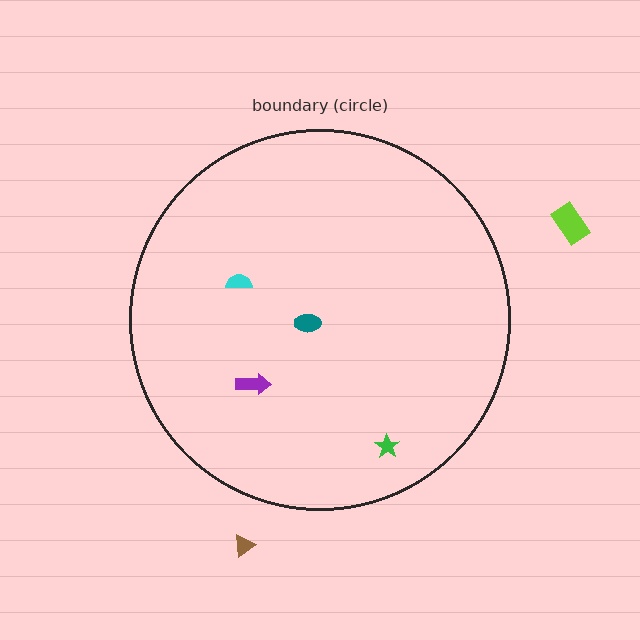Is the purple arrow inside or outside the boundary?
Inside.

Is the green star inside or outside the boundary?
Inside.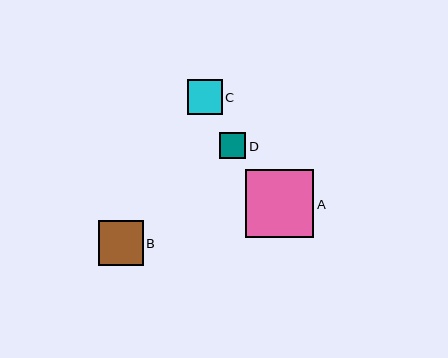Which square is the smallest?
Square D is the smallest with a size of approximately 26 pixels.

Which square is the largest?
Square A is the largest with a size of approximately 68 pixels.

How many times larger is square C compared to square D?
Square C is approximately 1.3 times the size of square D.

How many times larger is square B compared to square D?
Square B is approximately 1.7 times the size of square D.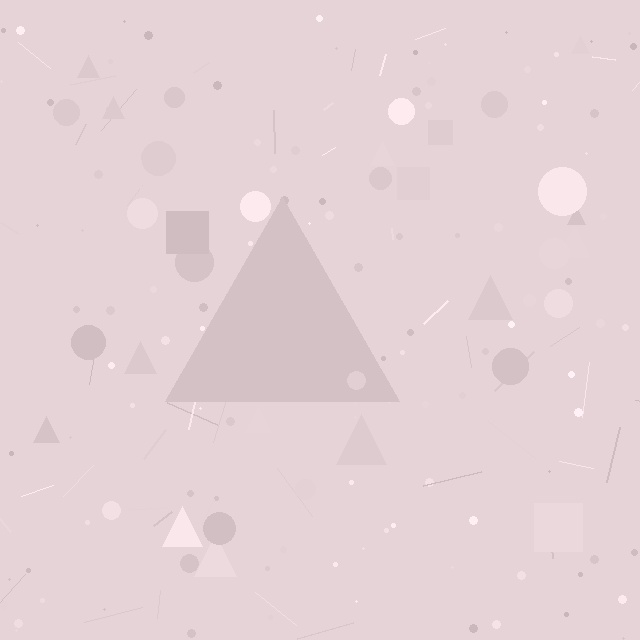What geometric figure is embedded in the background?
A triangle is embedded in the background.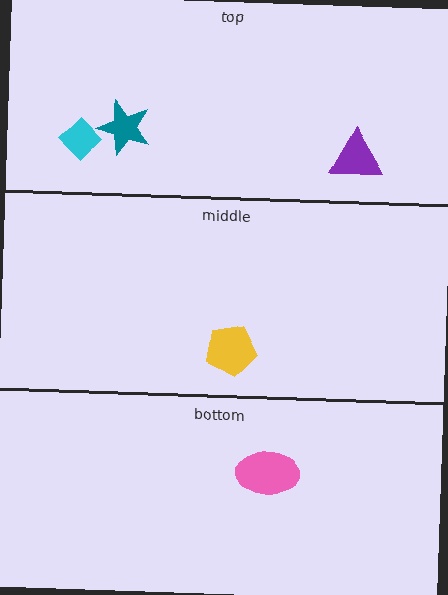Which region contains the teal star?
The top region.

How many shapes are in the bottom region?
1.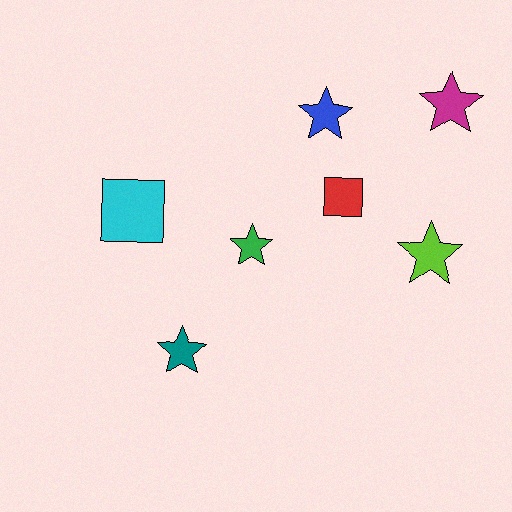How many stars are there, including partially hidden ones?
There are 5 stars.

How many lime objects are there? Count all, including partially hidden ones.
There is 1 lime object.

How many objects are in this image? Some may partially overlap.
There are 7 objects.